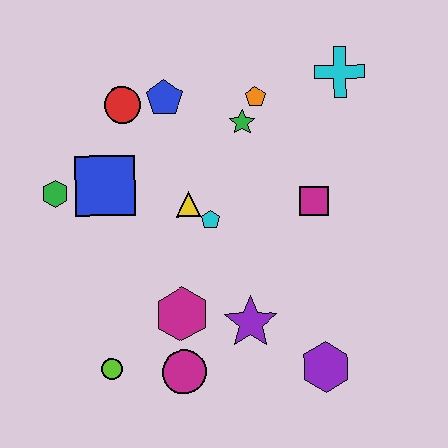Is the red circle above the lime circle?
Yes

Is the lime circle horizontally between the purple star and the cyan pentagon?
No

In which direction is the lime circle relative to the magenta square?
The lime circle is to the left of the magenta square.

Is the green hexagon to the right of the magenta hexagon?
No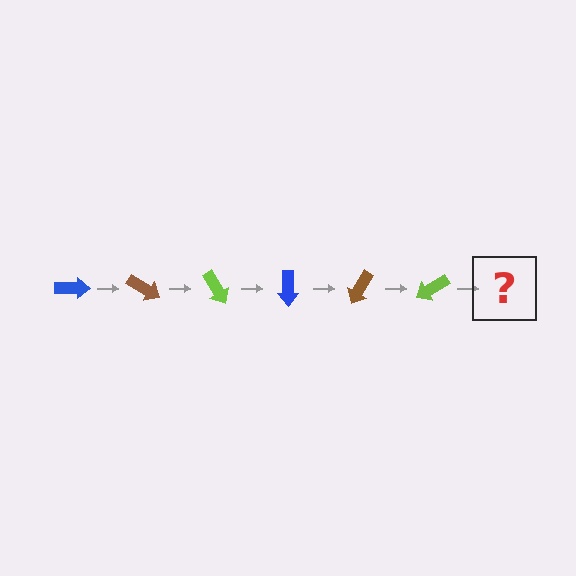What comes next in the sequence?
The next element should be a blue arrow, rotated 180 degrees from the start.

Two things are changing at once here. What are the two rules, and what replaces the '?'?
The two rules are that it rotates 30 degrees each step and the color cycles through blue, brown, and lime. The '?' should be a blue arrow, rotated 180 degrees from the start.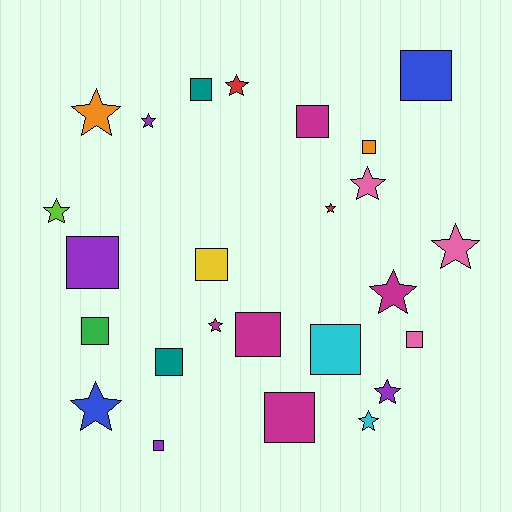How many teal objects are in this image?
There are 2 teal objects.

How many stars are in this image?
There are 12 stars.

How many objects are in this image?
There are 25 objects.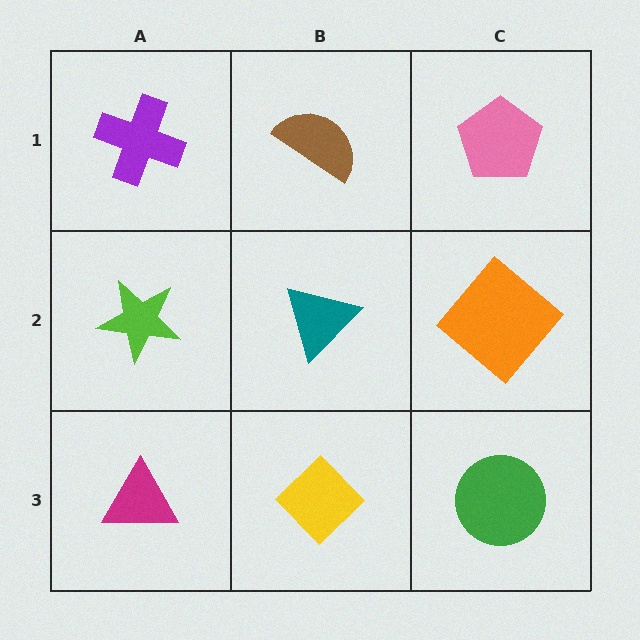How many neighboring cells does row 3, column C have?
2.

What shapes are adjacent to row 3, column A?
A lime star (row 2, column A), a yellow diamond (row 3, column B).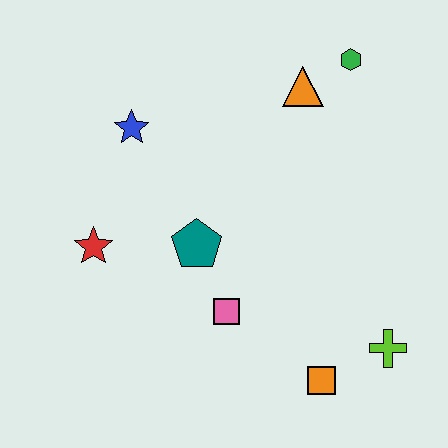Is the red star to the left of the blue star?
Yes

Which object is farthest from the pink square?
The green hexagon is farthest from the pink square.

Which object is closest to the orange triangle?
The green hexagon is closest to the orange triangle.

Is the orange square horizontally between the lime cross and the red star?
Yes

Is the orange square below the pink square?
Yes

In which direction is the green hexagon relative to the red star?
The green hexagon is to the right of the red star.